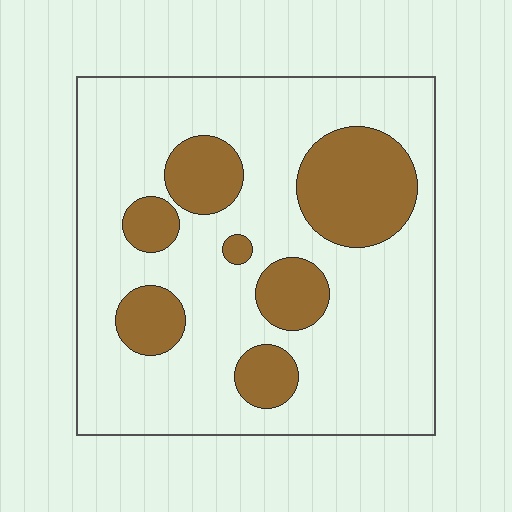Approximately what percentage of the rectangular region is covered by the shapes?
Approximately 25%.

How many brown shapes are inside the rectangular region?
7.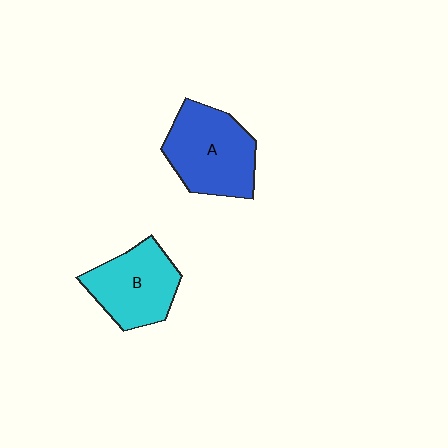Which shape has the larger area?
Shape A (blue).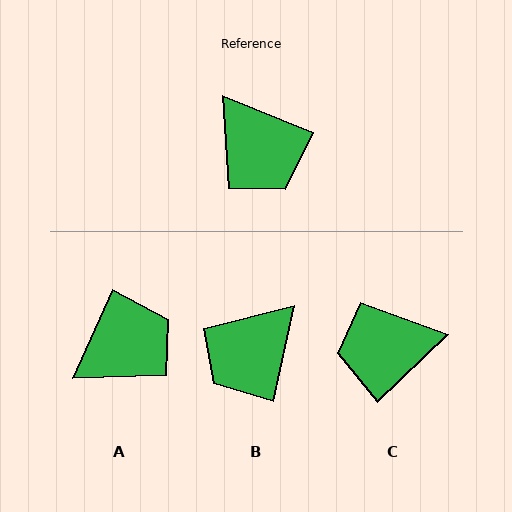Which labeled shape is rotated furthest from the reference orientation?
C, about 114 degrees away.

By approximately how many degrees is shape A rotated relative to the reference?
Approximately 88 degrees counter-clockwise.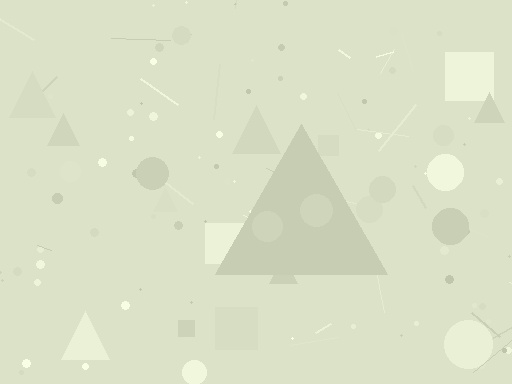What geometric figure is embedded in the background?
A triangle is embedded in the background.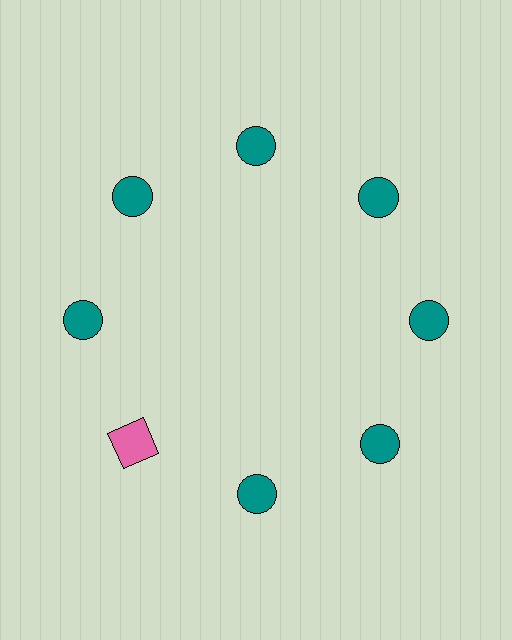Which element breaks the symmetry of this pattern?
The pink square at roughly the 8 o'clock position breaks the symmetry. All other shapes are teal circles.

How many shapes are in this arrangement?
There are 8 shapes arranged in a ring pattern.